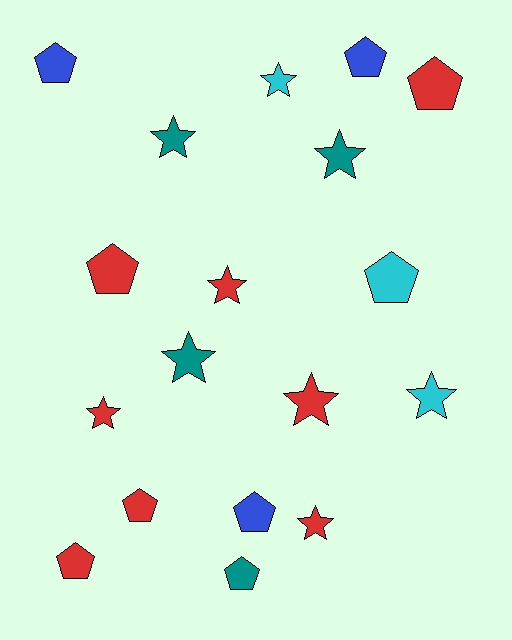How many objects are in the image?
There are 18 objects.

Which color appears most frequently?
Red, with 8 objects.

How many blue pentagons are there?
There are 3 blue pentagons.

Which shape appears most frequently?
Star, with 9 objects.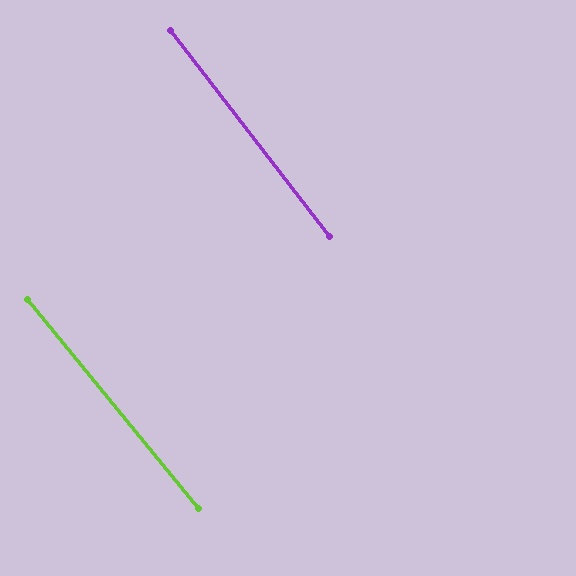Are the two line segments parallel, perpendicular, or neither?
Parallel — their directions differ by only 1.5°.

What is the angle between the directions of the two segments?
Approximately 2 degrees.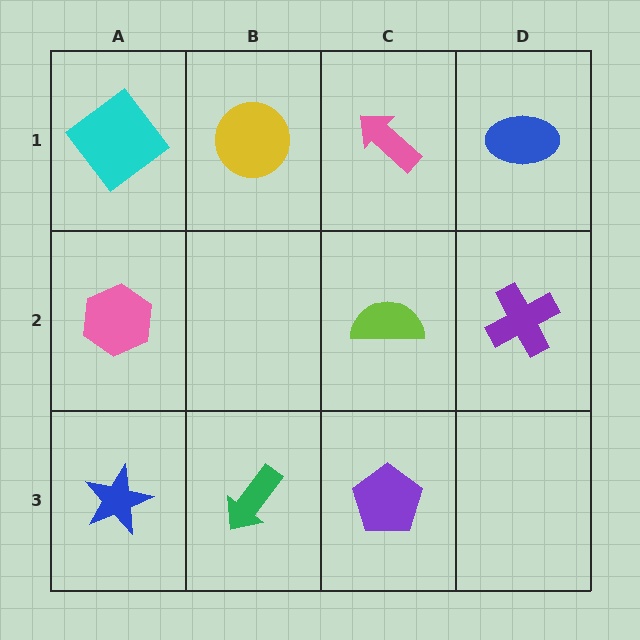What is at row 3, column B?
A green arrow.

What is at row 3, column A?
A blue star.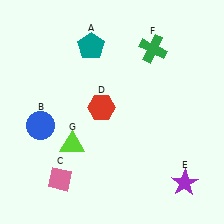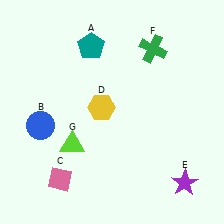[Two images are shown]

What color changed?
The hexagon (D) changed from red in Image 1 to yellow in Image 2.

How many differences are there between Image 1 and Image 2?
There is 1 difference between the two images.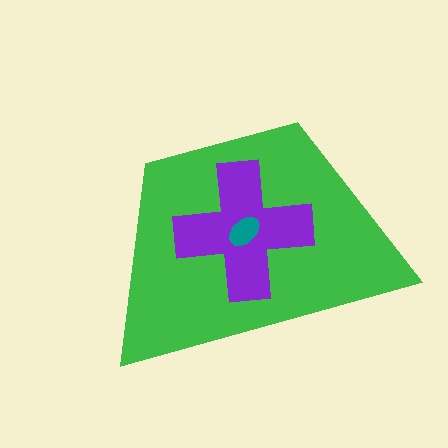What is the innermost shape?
The teal ellipse.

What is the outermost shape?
The green trapezoid.